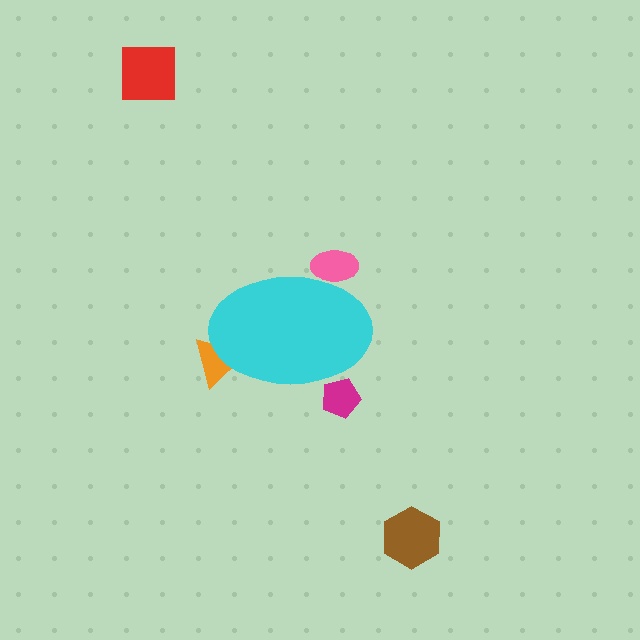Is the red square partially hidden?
No, the red square is fully visible.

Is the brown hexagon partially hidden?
No, the brown hexagon is fully visible.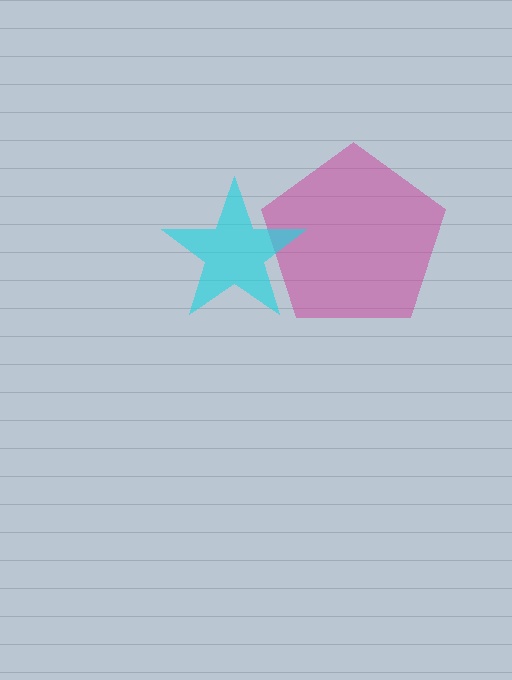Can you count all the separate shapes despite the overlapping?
Yes, there are 2 separate shapes.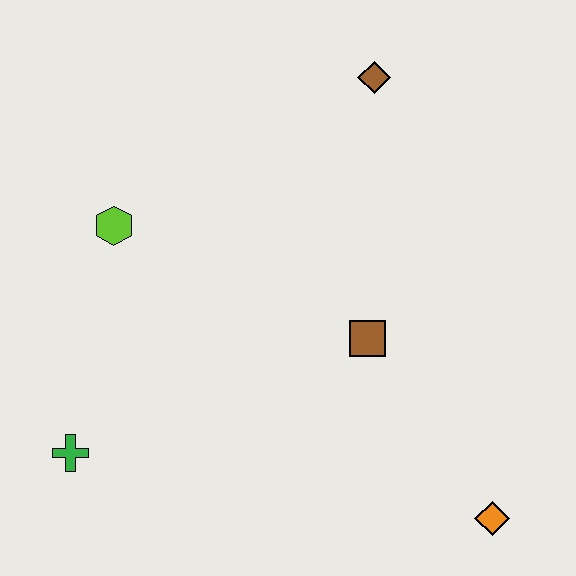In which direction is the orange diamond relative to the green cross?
The orange diamond is to the right of the green cross.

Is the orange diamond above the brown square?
No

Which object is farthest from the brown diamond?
The green cross is farthest from the brown diamond.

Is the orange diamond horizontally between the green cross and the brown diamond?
No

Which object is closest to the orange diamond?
The brown square is closest to the orange diamond.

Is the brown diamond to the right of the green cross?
Yes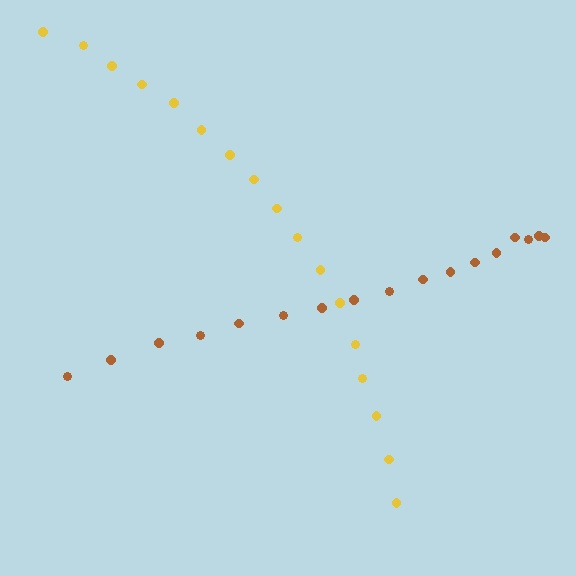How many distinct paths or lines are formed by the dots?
There are 2 distinct paths.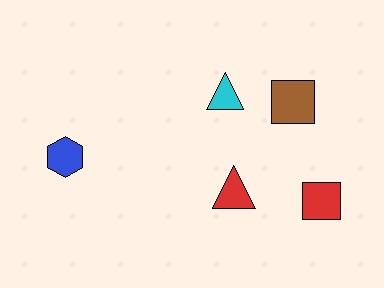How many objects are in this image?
There are 5 objects.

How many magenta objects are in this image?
There are no magenta objects.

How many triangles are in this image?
There are 2 triangles.